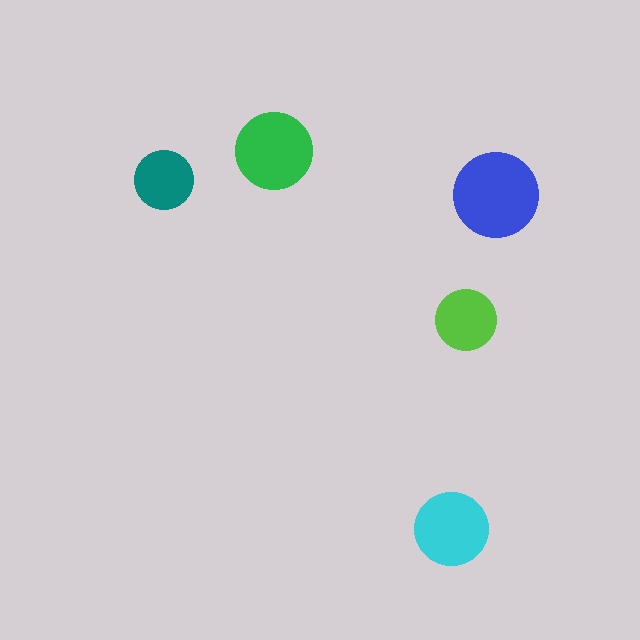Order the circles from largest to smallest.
the blue one, the green one, the cyan one, the lime one, the teal one.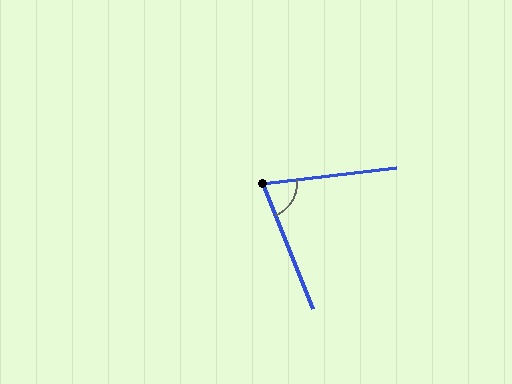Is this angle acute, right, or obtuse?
It is acute.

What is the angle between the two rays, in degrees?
Approximately 75 degrees.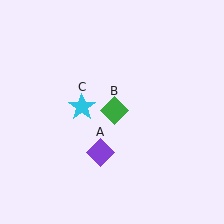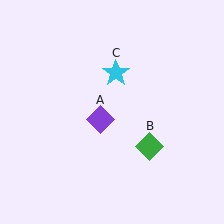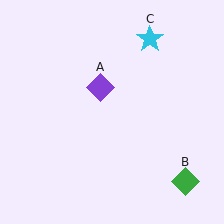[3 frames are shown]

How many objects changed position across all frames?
3 objects changed position: purple diamond (object A), green diamond (object B), cyan star (object C).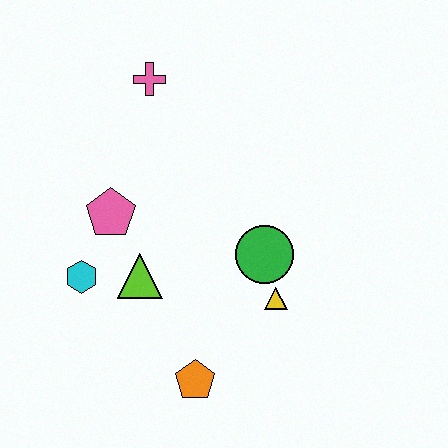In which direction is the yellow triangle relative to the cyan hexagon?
The yellow triangle is to the right of the cyan hexagon.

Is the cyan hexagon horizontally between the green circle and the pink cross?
No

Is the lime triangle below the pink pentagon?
Yes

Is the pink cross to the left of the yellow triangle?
Yes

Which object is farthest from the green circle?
The pink cross is farthest from the green circle.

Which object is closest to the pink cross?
The pink pentagon is closest to the pink cross.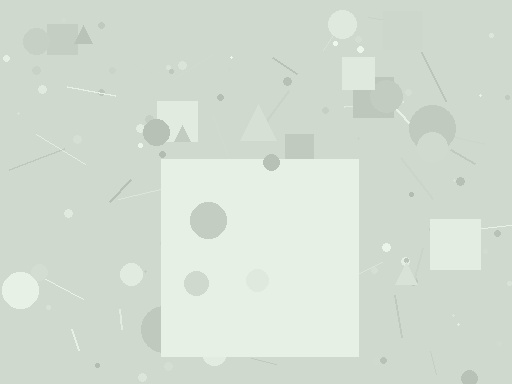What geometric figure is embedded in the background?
A square is embedded in the background.